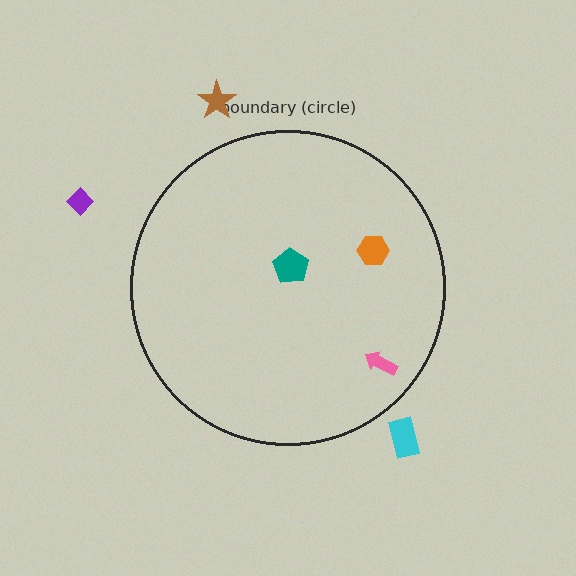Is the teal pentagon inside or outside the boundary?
Inside.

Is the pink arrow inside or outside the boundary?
Inside.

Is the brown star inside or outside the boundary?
Outside.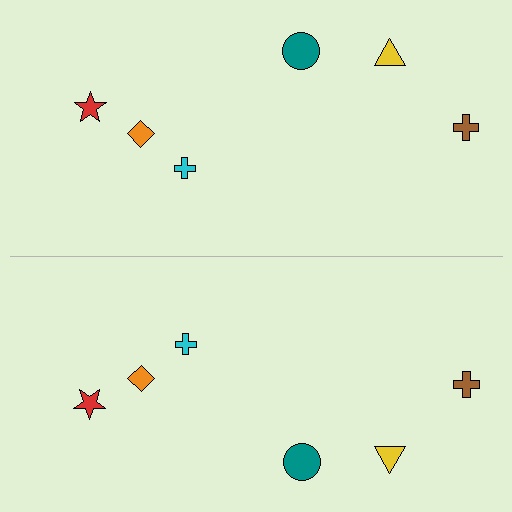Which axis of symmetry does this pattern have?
The pattern has a horizontal axis of symmetry running through the center of the image.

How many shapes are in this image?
There are 12 shapes in this image.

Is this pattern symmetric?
Yes, this pattern has bilateral (reflection) symmetry.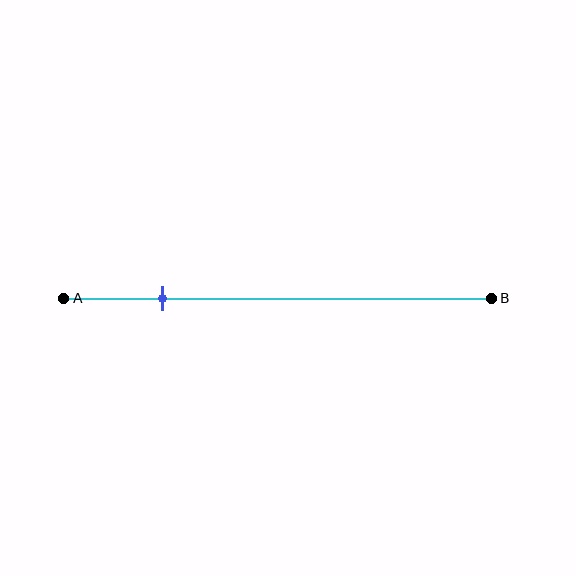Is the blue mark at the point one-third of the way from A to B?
No, the mark is at about 25% from A, not at the 33% one-third point.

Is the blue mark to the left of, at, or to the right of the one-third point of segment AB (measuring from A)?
The blue mark is to the left of the one-third point of segment AB.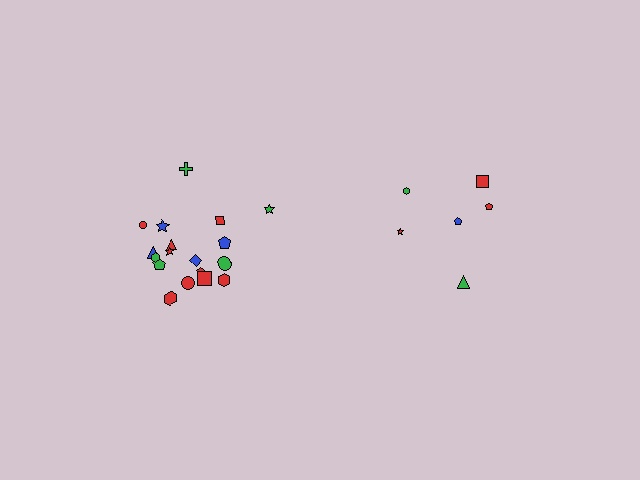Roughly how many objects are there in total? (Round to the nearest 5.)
Roughly 25 objects in total.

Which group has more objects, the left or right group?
The left group.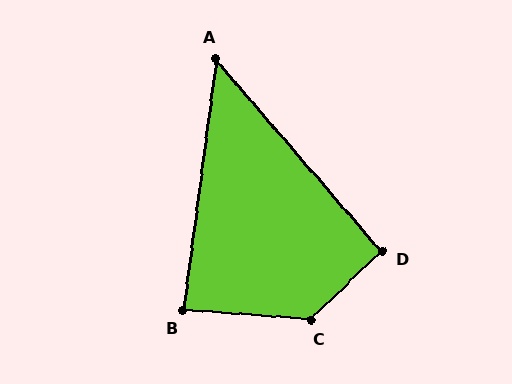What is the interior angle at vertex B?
Approximately 87 degrees (approximately right).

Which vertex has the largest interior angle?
C, at approximately 132 degrees.